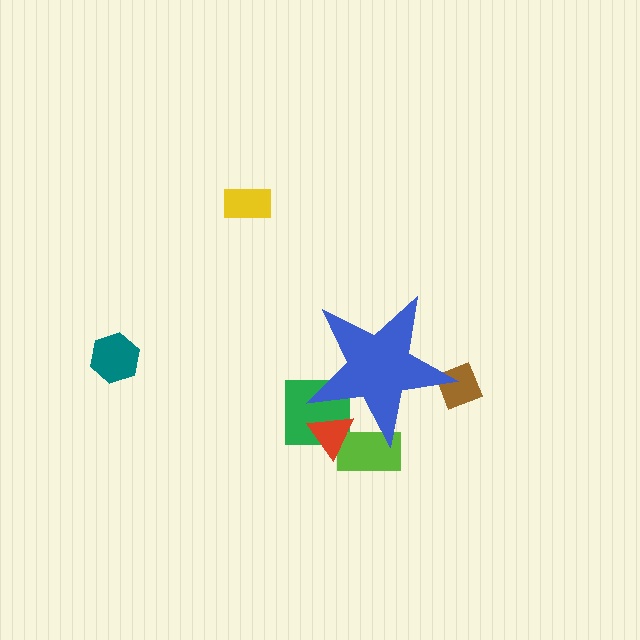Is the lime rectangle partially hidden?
Yes, the lime rectangle is partially hidden behind the blue star.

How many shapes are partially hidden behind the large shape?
4 shapes are partially hidden.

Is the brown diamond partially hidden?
Yes, the brown diamond is partially hidden behind the blue star.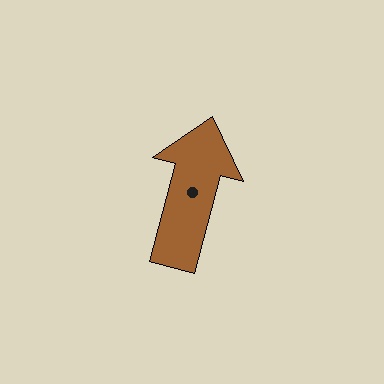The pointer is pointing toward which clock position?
Roughly 12 o'clock.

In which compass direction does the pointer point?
North.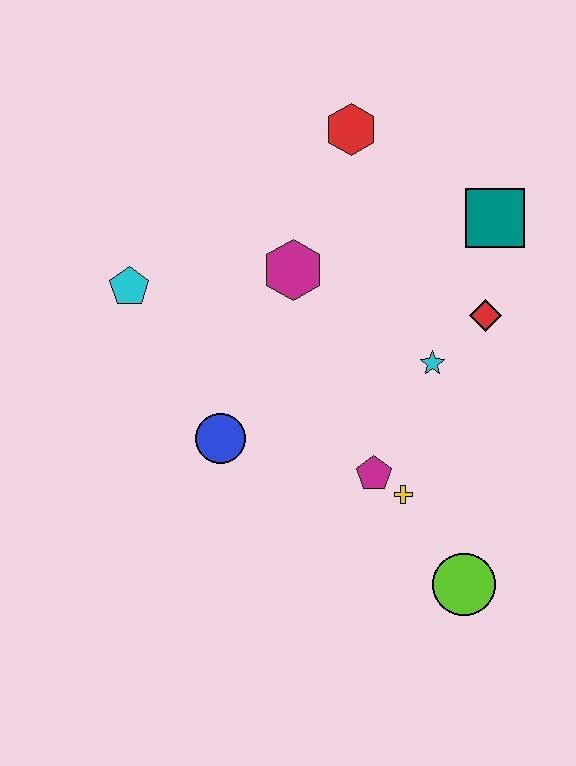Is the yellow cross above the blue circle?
No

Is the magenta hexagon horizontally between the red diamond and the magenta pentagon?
No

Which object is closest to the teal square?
The red diamond is closest to the teal square.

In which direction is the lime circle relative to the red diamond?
The lime circle is below the red diamond.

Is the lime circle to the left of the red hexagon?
No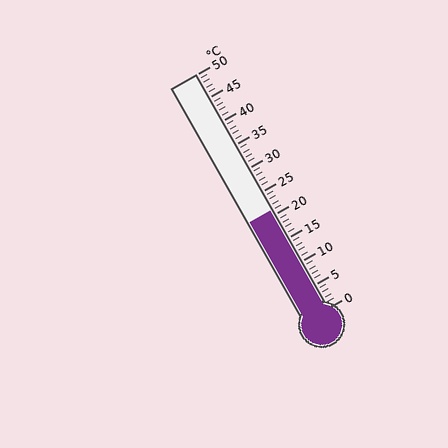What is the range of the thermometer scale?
The thermometer scale ranges from 0°C to 50°C.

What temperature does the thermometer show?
The thermometer shows approximately 21°C.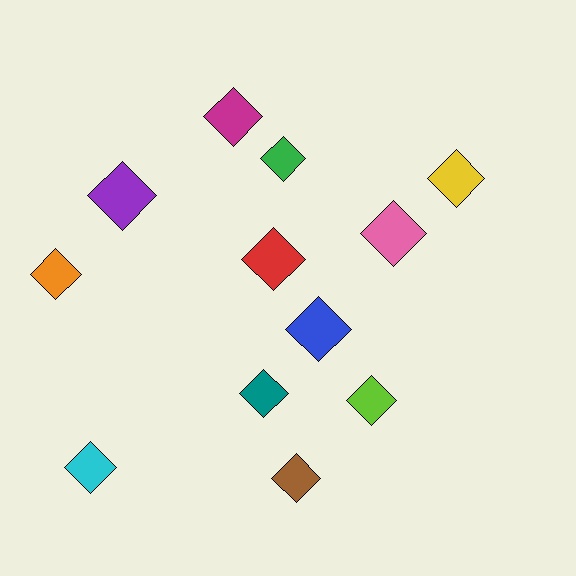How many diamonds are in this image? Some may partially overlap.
There are 12 diamonds.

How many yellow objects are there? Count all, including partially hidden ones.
There is 1 yellow object.